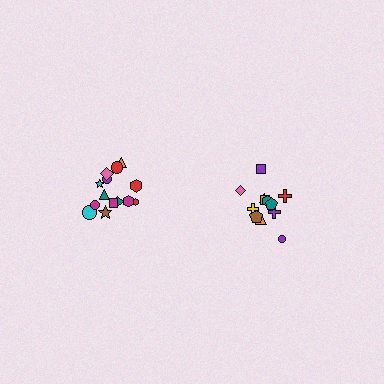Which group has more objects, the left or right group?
The left group.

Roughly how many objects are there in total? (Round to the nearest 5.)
Roughly 25 objects in total.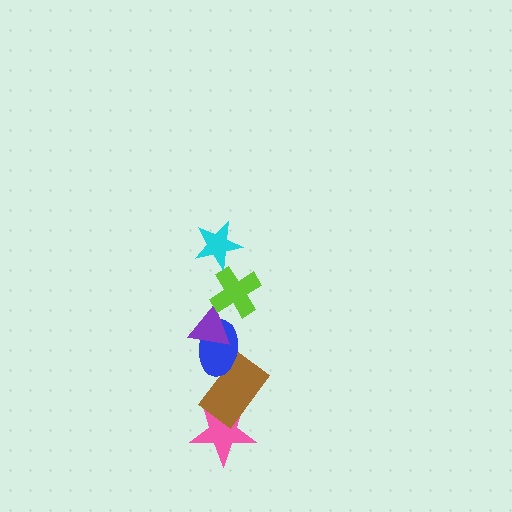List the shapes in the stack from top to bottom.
From top to bottom: the cyan star, the lime cross, the purple triangle, the blue ellipse, the brown rectangle, the pink star.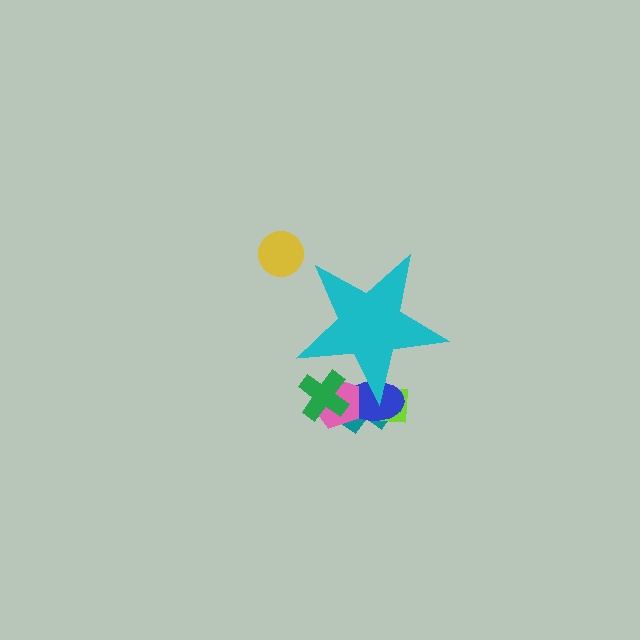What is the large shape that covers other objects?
A cyan star.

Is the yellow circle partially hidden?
No, the yellow circle is fully visible.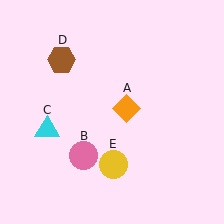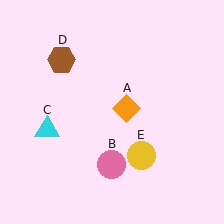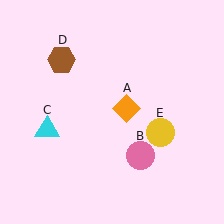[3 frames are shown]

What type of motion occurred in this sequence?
The pink circle (object B), yellow circle (object E) rotated counterclockwise around the center of the scene.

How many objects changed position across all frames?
2 objects changed position: pink circle (object B), yellow circle (object E).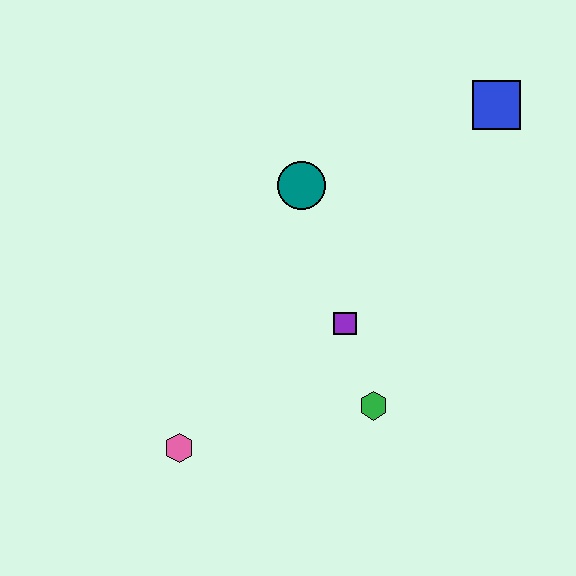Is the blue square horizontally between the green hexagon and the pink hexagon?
No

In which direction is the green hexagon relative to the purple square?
The green hexagon is below the purple square.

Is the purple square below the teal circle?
Yes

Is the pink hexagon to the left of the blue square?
Yes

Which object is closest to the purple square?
The green hexagon is closest to the purple square.